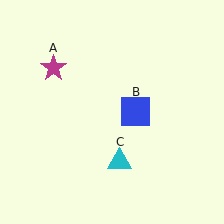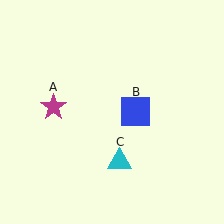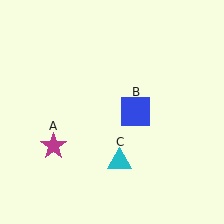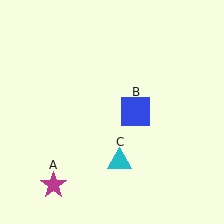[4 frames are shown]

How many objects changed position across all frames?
1 object changed position: magenta star (object A).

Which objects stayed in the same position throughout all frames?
Blue square (object B) and cyan triangle (object C) remained stationary.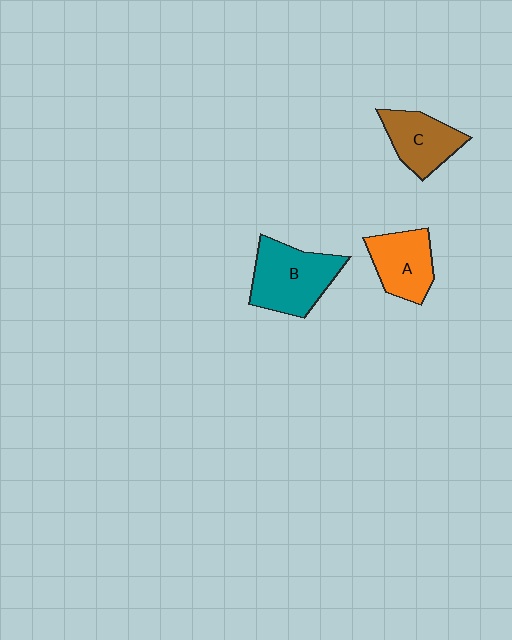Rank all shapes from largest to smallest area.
From largest to smallest: B (teal), A (orange), C (brown).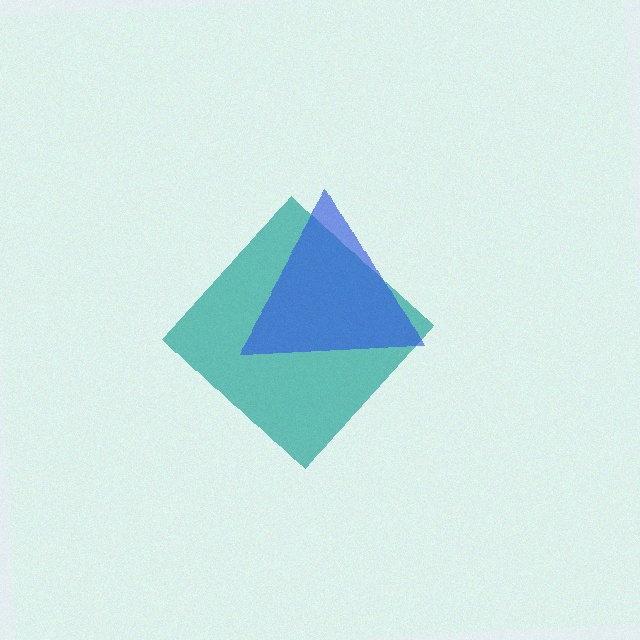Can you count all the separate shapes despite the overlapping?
Yes, there are 2 separate shapes.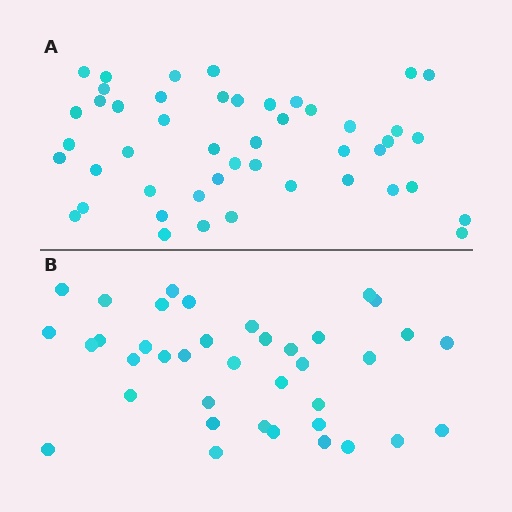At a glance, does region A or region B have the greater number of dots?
Region A (the top region) has more dots.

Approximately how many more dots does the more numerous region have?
Region A has roughly 8 or so more dots than region B.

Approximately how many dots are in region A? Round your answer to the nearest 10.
About 50 dots. (The exact count is 47, which rounds to 50.)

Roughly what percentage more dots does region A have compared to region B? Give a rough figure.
About 25% more.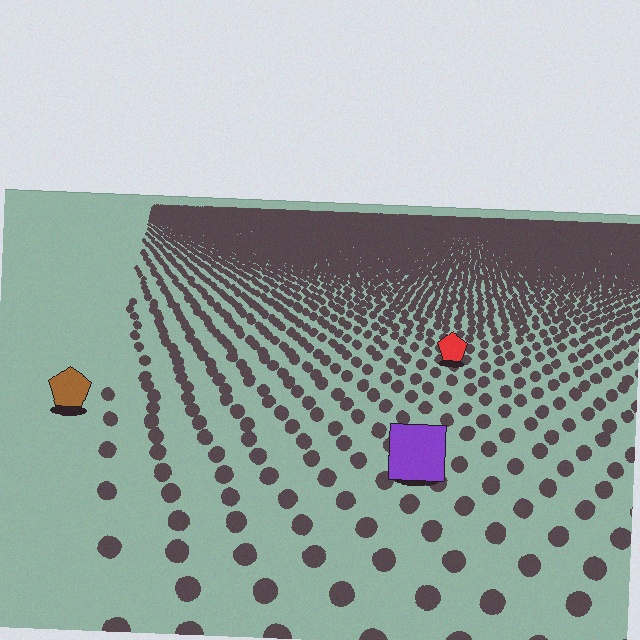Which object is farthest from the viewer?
The red pentagon is farthest from the viewer. It appears smaller and the ground texture around it is denser.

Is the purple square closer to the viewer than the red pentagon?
Yes. The purple square is closer — you can tell from the texture gradient: the ground texture is coarser near it.